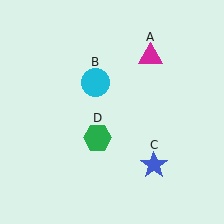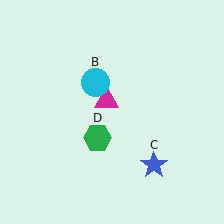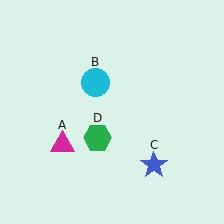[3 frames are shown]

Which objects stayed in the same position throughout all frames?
Cyan circle (object B) and blue star (object C) and green hexagon (object D) remained stationary.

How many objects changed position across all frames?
1 object changed position: magenta triangle (object A).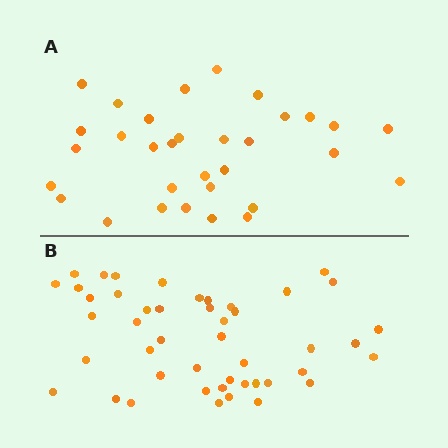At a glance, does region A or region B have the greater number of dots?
Region B (the bottom region) has more dots.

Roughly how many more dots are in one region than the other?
Region B has approximately 15 more dots than region A.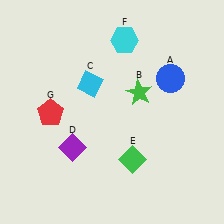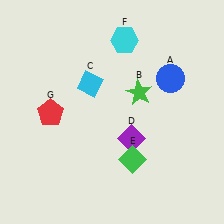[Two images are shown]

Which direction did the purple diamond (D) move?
The purple diamond (D) moved right.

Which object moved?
The purple diamond (D) moved right.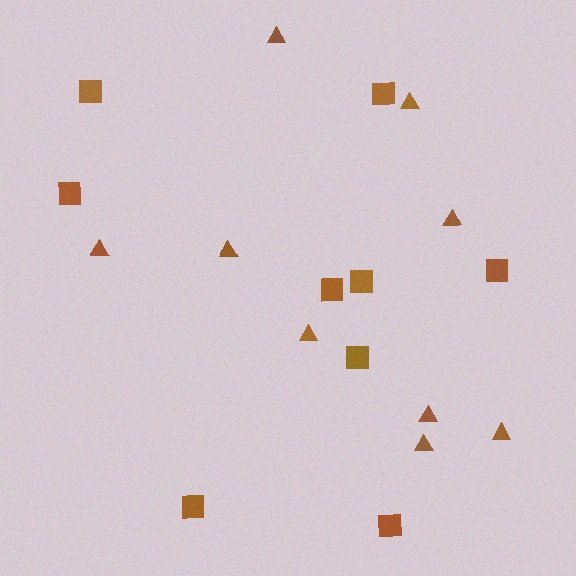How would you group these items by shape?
There are 2 groups: one group of squares (9) and one group of triangles (9).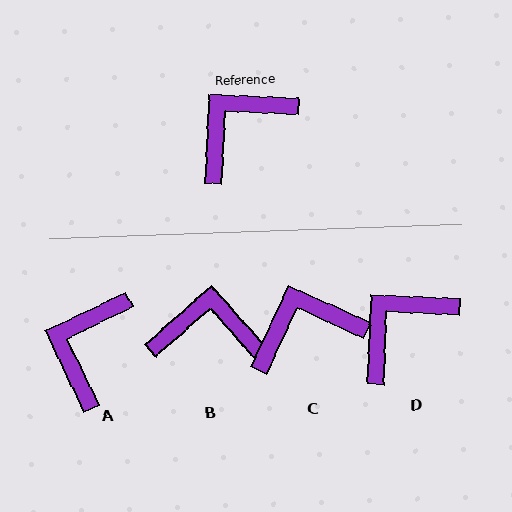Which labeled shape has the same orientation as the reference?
D.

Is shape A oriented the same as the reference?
No, it is off by about 29 degrees.